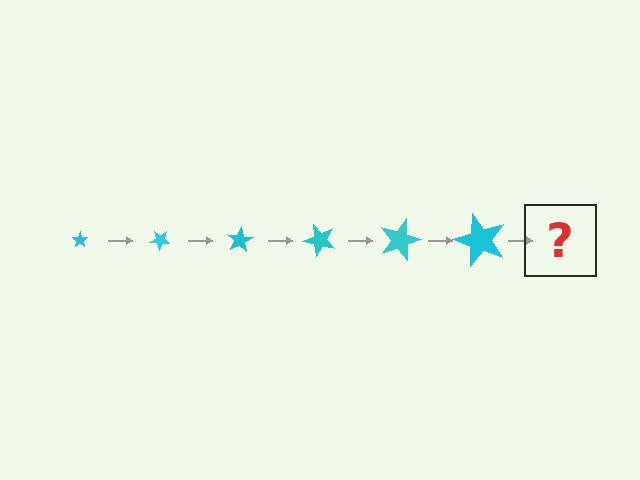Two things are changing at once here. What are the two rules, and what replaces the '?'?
The two rules are that the star grows larger each step and it rotates 40 degrees each step. The '?' should be a star, larger than the previous one and rotated 240 degrees from the start.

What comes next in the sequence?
The next element should be a star, larger than the previous one and rotated 240 degrees from the start.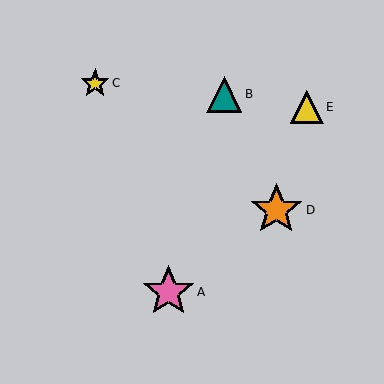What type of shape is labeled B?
Shape B is a teal triangle.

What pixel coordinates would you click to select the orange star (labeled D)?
Click at (276, 210) to select the orange star D.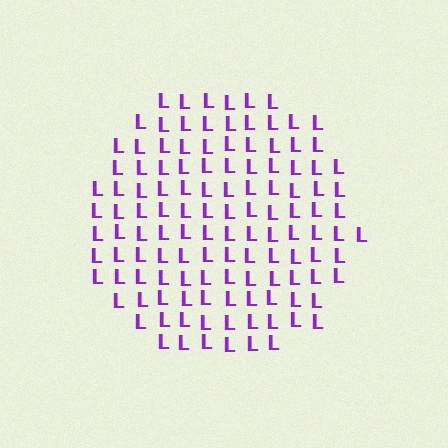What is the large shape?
The large shape is a circle.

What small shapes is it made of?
It is made of small letter L's.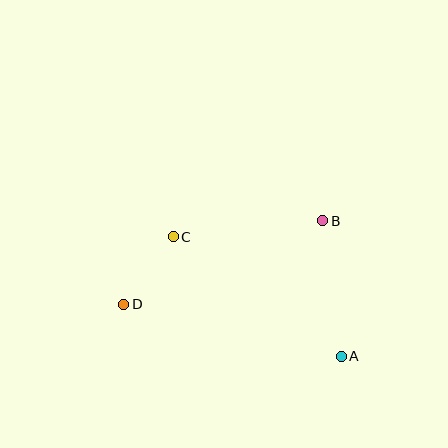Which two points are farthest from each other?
Points A and D are farthest from each other.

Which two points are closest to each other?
Points C and D are closest to each other.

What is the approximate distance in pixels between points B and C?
The distance between B and C is approximately 150 pixels.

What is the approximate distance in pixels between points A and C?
The distance between A and C is approximately 206 pixels.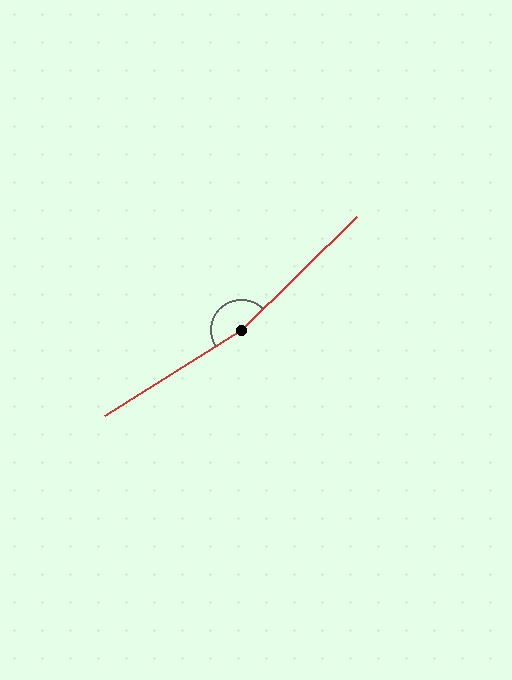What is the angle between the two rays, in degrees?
Approximately 168 degrees.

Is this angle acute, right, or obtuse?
It is obtuse.